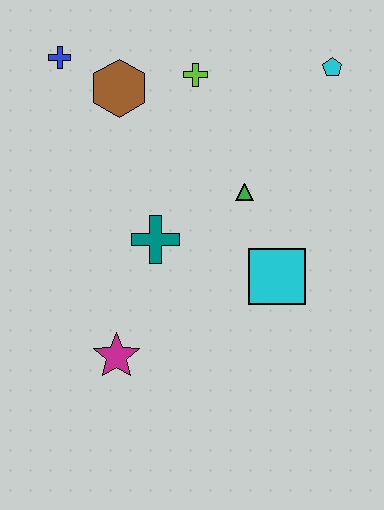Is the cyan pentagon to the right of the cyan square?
Yes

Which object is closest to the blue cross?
The brown hexagon is closest to the blue cross.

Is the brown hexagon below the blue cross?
Yes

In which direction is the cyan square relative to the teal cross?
The cyan square is to the right of the teal cross.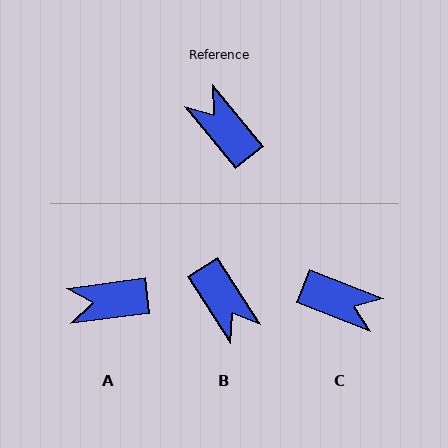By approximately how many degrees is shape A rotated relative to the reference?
Approximately 58 degrees counter-clockwise.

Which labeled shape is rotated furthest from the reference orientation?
B, about 174 degrees away.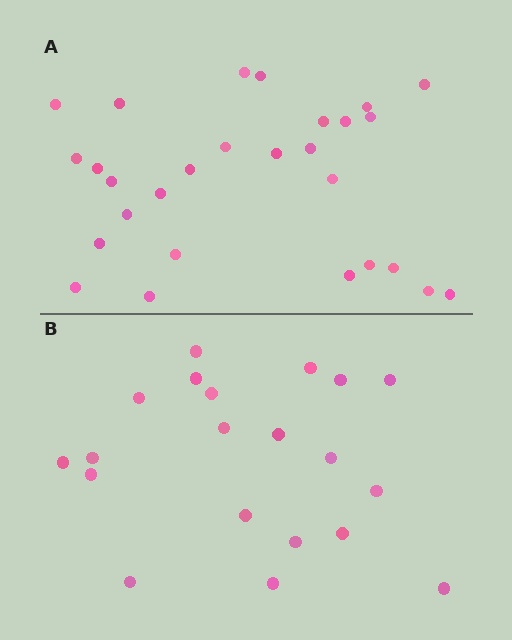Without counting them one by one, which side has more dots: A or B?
Region A (the top region) has more dots.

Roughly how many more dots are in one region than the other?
Region A has roughly 8 or so more dots than region B.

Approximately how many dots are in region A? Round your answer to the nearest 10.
About 30 dots. (The exact count is 28, which rounds to 30.)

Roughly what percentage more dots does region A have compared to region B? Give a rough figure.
About 40% more.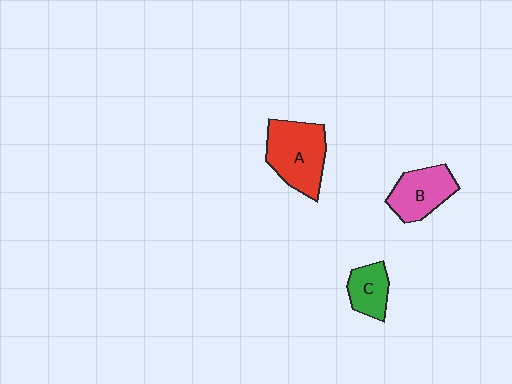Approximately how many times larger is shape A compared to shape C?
Approximately 1.9 times.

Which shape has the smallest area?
Shape C (green).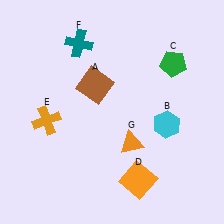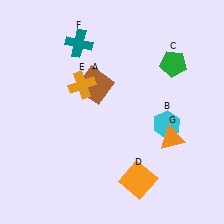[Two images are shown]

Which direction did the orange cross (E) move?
The orange cross (E) moved right.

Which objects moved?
The objects that moved are: the orange cross (E), the orange triangle (G).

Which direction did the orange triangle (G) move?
The orange triangle (G) moved right.